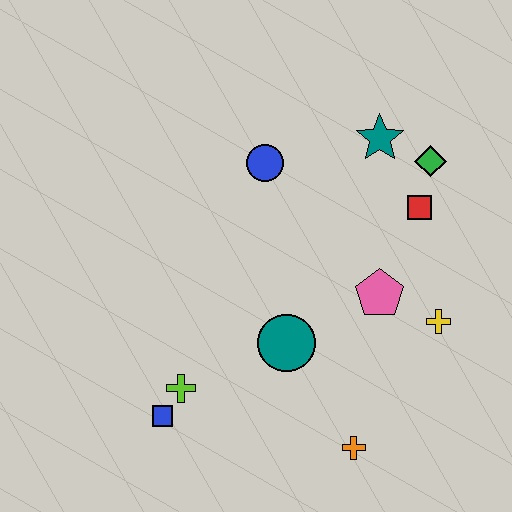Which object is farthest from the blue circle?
The orange cross is farthest from the blue circle.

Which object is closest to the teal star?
The green diamond is closest to the teal star.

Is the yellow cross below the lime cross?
No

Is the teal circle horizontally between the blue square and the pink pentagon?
Yes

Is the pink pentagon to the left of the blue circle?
No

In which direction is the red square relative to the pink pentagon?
The red square is above the pink pentagon.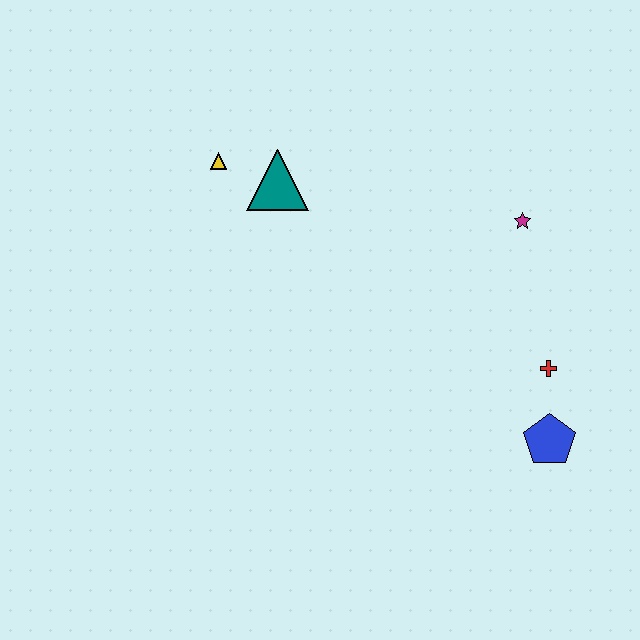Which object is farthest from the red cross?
The yellow triangle is farthest from the red cross.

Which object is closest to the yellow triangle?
The teal triangle is closest to the yellow triangle.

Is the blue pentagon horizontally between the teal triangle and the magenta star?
No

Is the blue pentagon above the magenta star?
No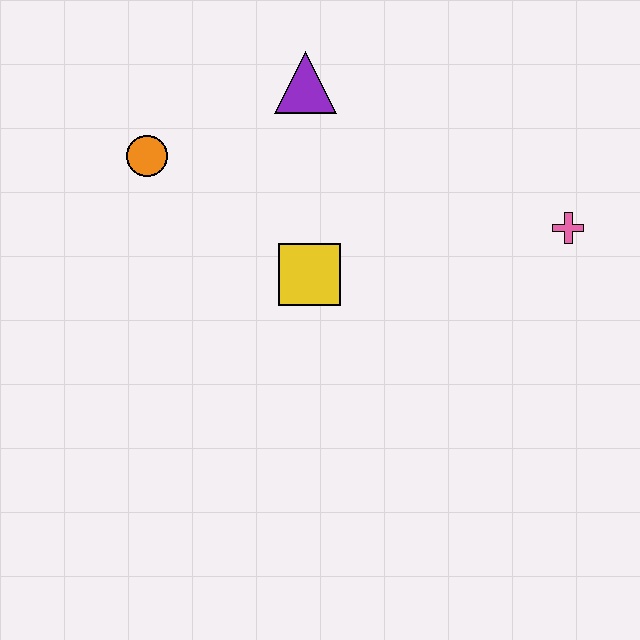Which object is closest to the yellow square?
The purple triangle is closest to the yellow square.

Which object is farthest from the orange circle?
The pink cross is farthest from the orange circle.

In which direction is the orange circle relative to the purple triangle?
The orange circle is to the left of the purple triangle.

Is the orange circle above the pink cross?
Yes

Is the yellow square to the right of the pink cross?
No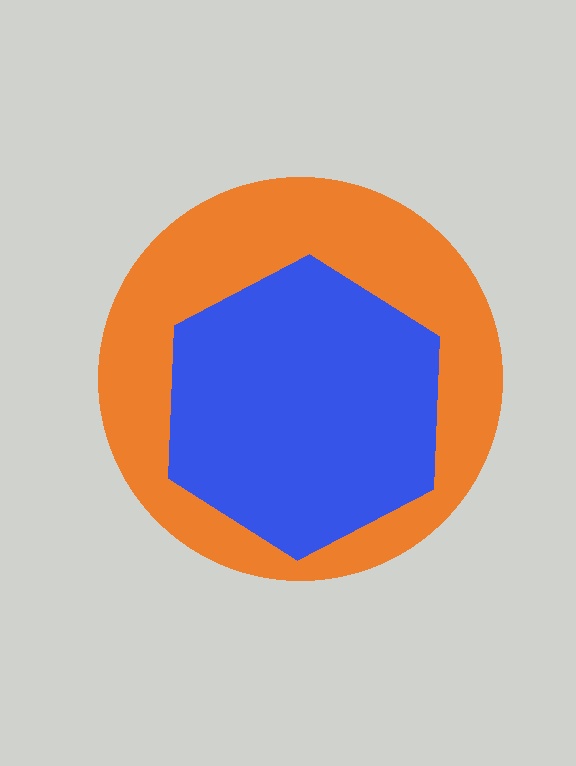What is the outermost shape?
The orange circle.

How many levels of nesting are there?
2.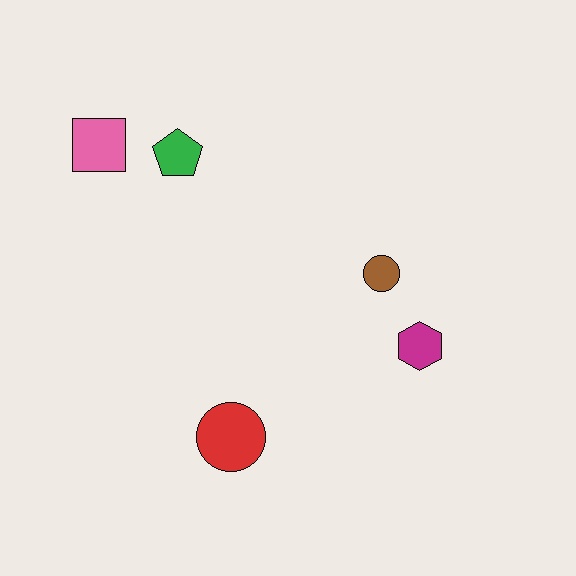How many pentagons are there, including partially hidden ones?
There is 1 pentagon.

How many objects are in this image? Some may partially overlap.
There are 5 objects.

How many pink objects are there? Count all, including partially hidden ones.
There is 1 pink object.